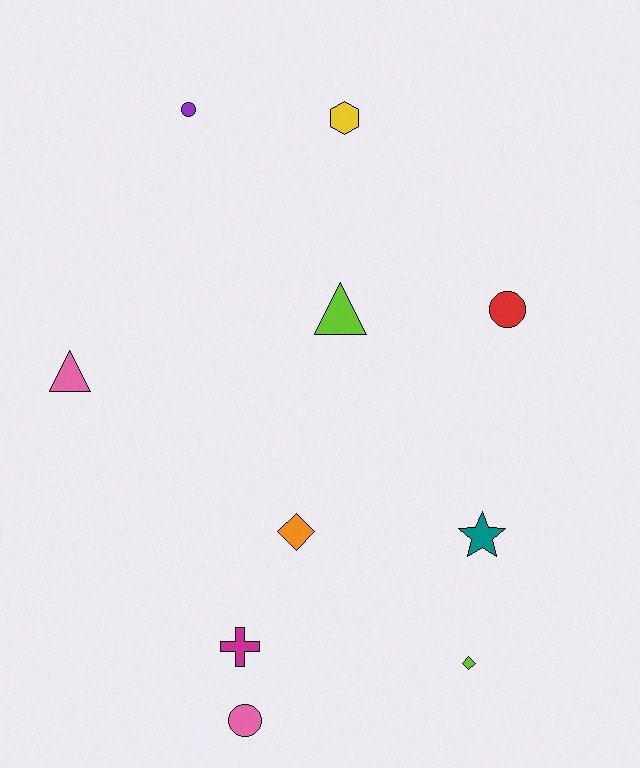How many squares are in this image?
There are no squares.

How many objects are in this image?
There are 10 objects.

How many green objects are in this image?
There are no green objects.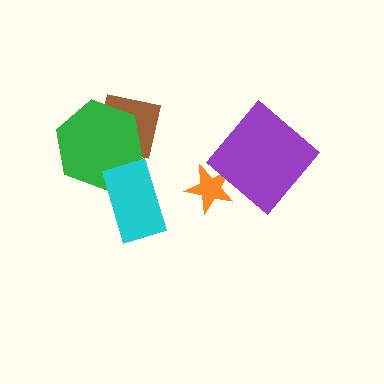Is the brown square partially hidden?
Yes, it is partially covered by another shape.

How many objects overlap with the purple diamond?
0 objects overlap with the purple diamond.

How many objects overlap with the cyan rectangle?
1 object overlaps with the cyan rectangle.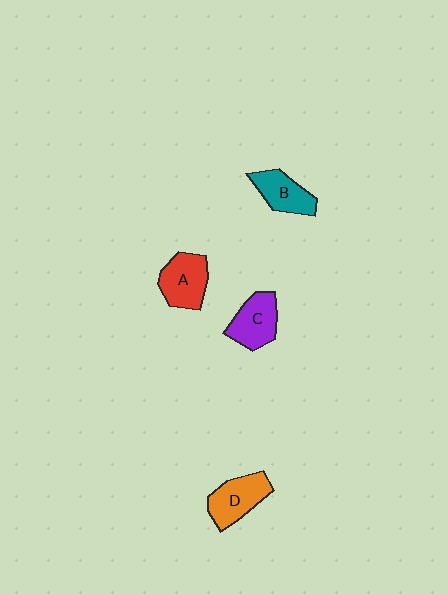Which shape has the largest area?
Shape A (red).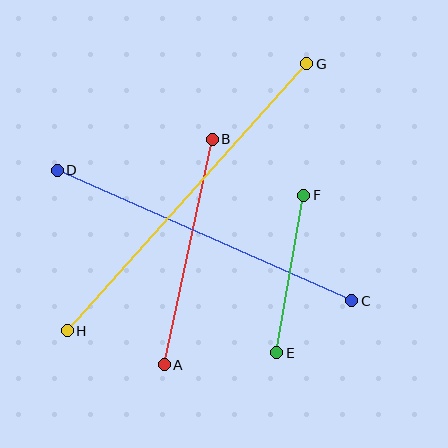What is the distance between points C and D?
The distance is approximately 322 pixels.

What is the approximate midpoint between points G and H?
The midpoint is at approximately (187, 197) pixels.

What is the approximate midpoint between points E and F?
The midpoint is at approximately (290, 274) pixels.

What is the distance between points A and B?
The distance is approximately 230 pixels.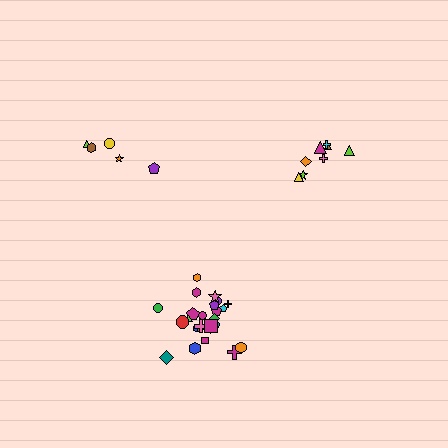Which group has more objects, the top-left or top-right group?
The top-right group.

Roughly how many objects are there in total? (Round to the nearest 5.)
Roughly 40 objects in total.